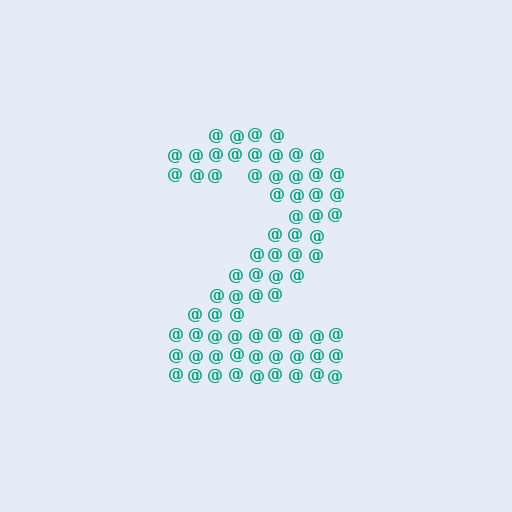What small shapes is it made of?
It is made of small at signs.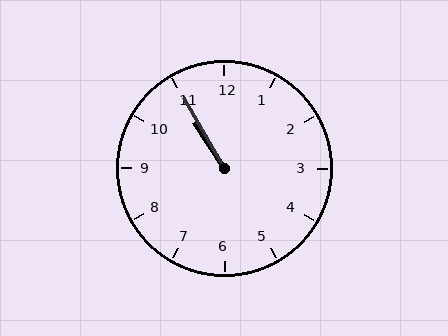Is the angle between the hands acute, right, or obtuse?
It is acute.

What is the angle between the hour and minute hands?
Approximately 2 degrees.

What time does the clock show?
10:55.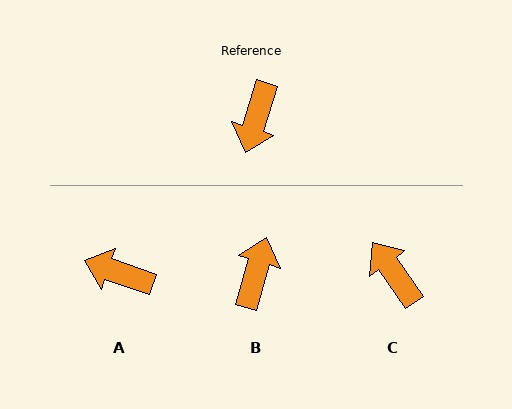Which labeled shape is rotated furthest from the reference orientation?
B, about 179 degrees away.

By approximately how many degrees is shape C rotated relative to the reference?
Approximately 128 degrees clockwise.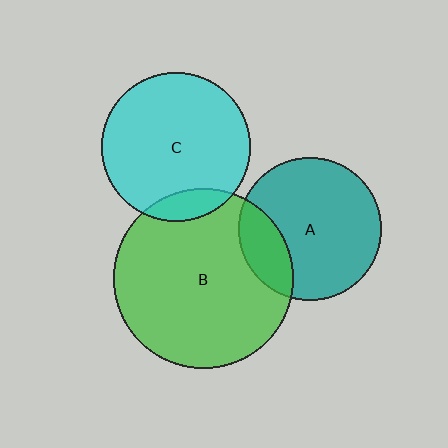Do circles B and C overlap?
Yes.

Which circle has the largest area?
Circle B (green).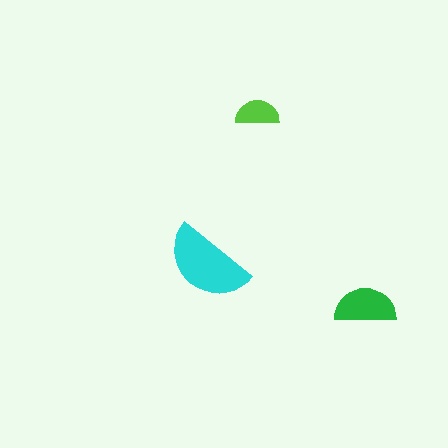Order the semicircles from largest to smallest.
the cyan one, the green one, the lime one.